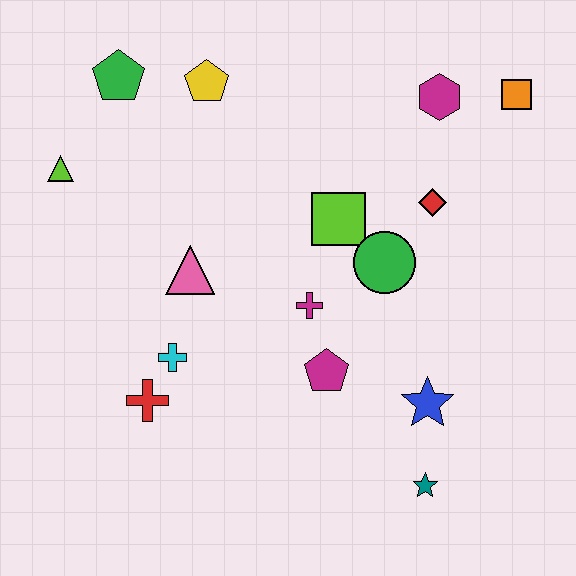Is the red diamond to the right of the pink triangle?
Yes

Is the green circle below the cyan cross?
No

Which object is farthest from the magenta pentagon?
The green pentagon is farthest from the magenta pentagon.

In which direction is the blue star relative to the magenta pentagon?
The blue star is to the right of the magenta pentagon.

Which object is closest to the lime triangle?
The green pentagon is closest to the lime triangle.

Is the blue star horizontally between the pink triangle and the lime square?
No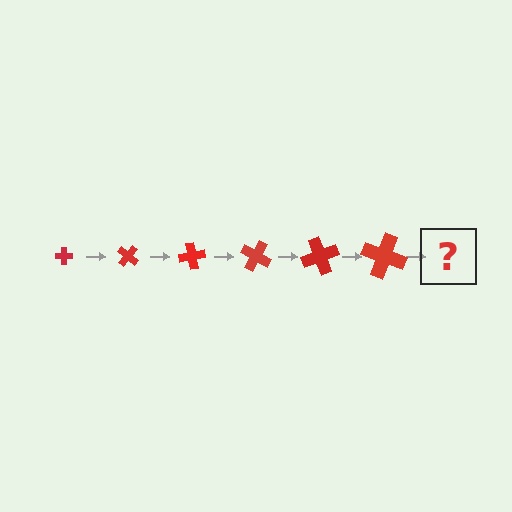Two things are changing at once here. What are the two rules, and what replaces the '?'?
The two rules are that the cross grows larger each step and it rotates 40 degrees each step. The '?' should be a cross, larger than the previous one and rotated 240 degrees from the start.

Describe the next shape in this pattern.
It should be a cross, larger than the previous one and rotated 240 degrees from the start.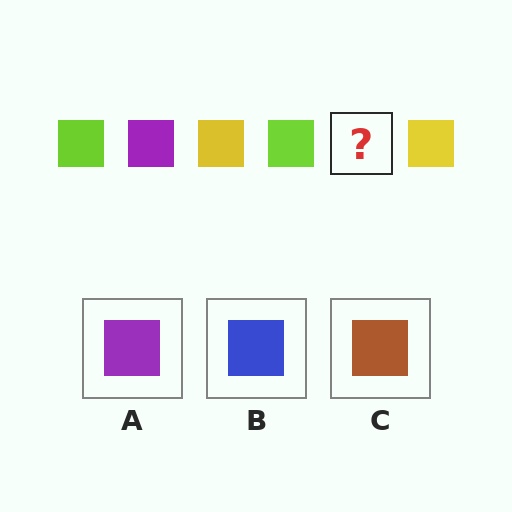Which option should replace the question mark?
Option A.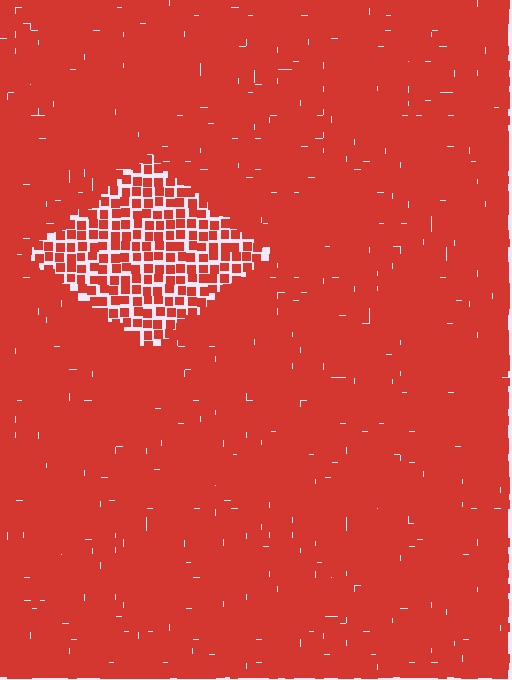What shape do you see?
I see a diamond.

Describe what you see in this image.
The image contains small red elements arranged at two different densities. A diamond-shaped region is visible where the elements are less densely packed than the surrounding area.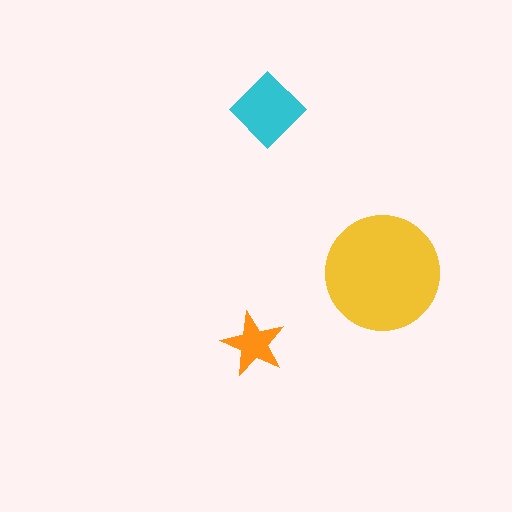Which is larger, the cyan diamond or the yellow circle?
The yellow circle.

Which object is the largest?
The yellow circle.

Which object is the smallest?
The orange star.